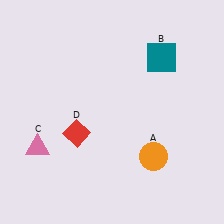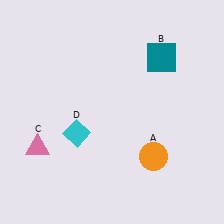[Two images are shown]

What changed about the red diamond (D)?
In Image 1, D is red. In Image 2, it changed to cyan.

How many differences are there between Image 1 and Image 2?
There is 1 difference between the two images.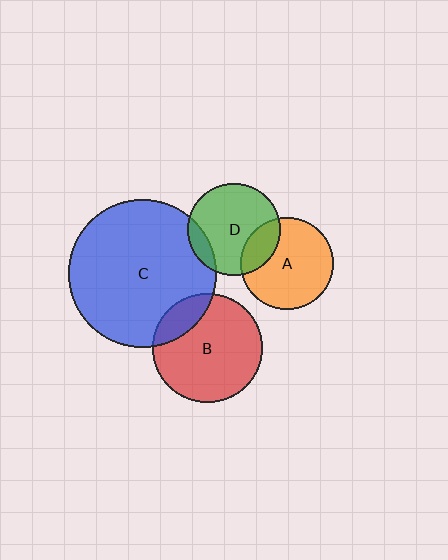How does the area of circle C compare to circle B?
Approximately 1.8 times.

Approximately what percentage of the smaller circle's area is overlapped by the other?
Approximately 20%.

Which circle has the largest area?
Circle C (blue).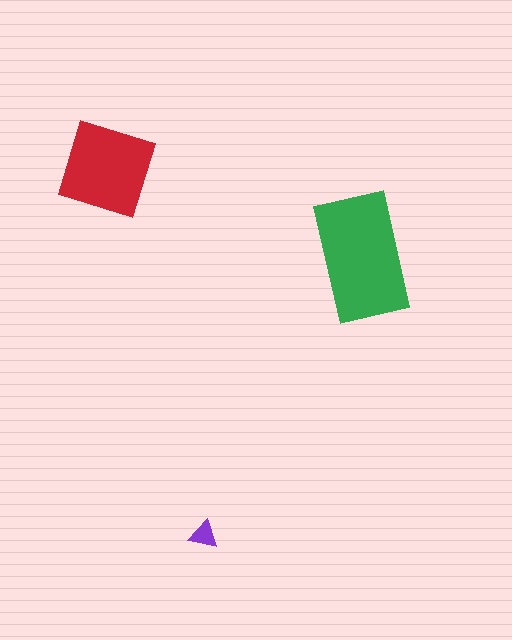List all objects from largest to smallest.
The green rectangle, the red square, the purple triangle.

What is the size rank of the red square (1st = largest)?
2nd.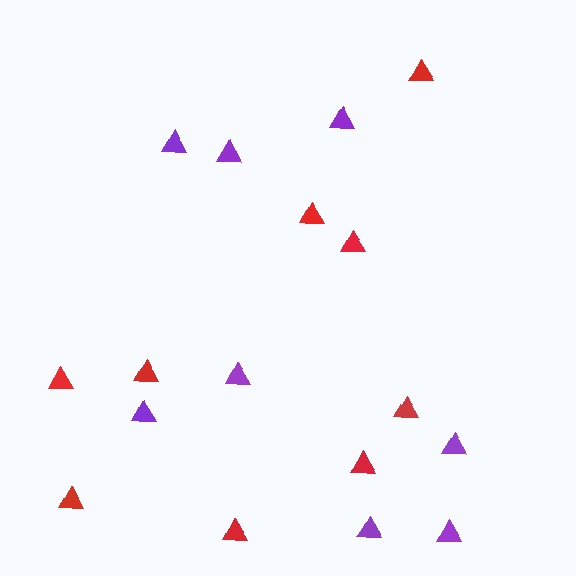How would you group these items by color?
There are 2 groups: one group of red triangles (9) and one group of purple triangles (8).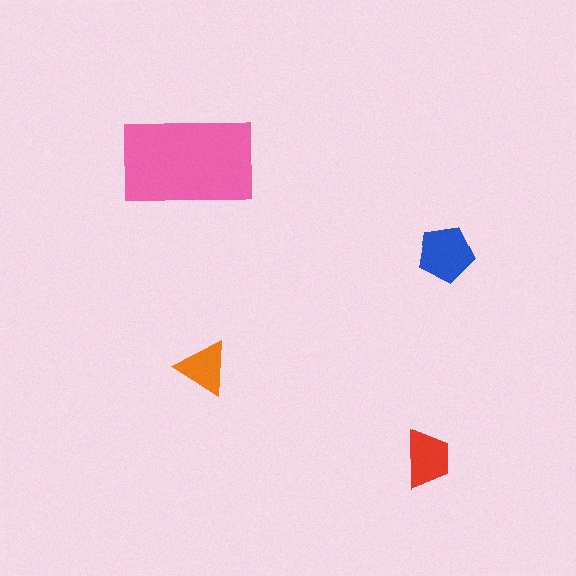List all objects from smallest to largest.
The orange triangle, the red trapezoid, the blue pentagon, the pink rectangle.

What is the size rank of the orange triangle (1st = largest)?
4th.